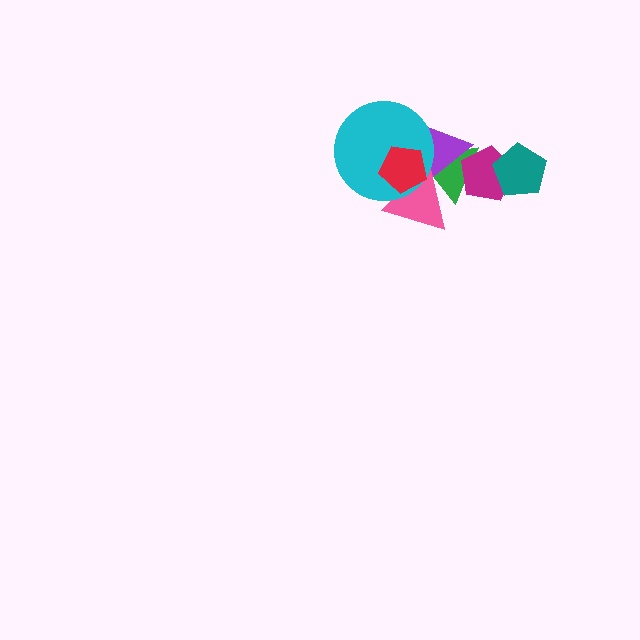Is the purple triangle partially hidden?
Yes, it is partially covered by another shape.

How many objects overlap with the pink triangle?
4 objects overlap with the pink triangle.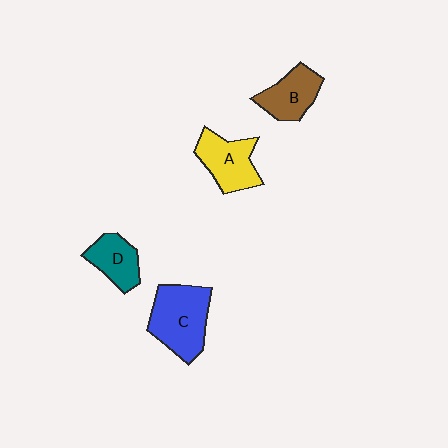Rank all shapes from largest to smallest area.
From largest to smallest: C (blue), A (yellow), B (brown), D (teal).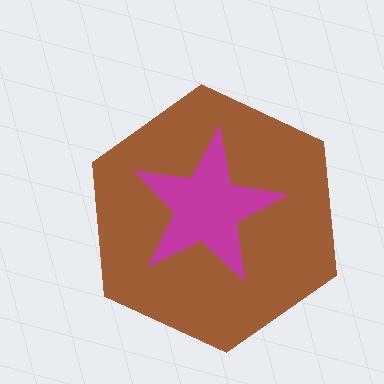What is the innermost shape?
The magenta star.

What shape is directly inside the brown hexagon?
The magenta star.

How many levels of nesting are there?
2.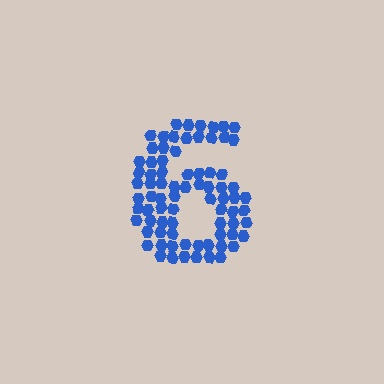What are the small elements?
The small elements are hexagons.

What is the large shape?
The large shape is the digit 6.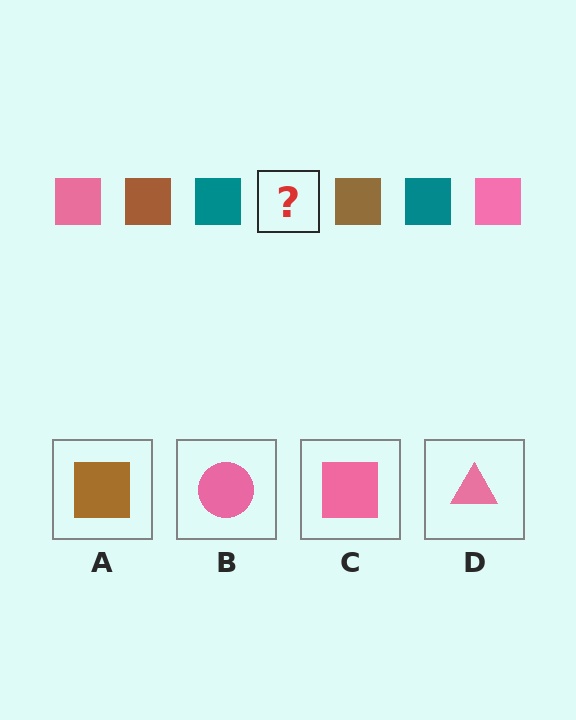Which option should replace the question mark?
Option C.